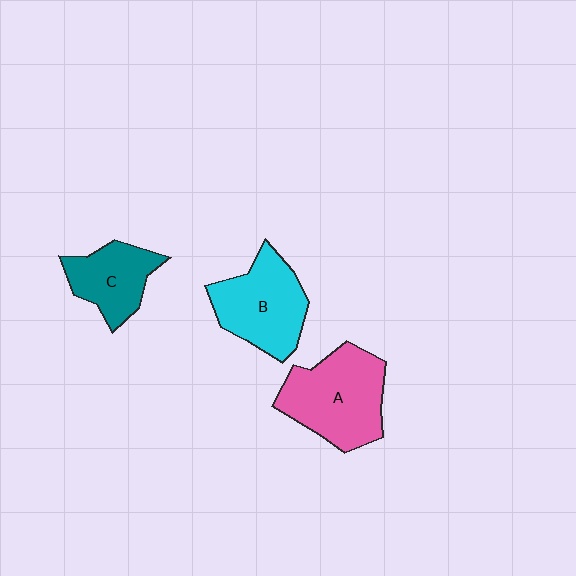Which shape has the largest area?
Shape A (pink).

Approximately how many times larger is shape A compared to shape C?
Approximately 1.5 times.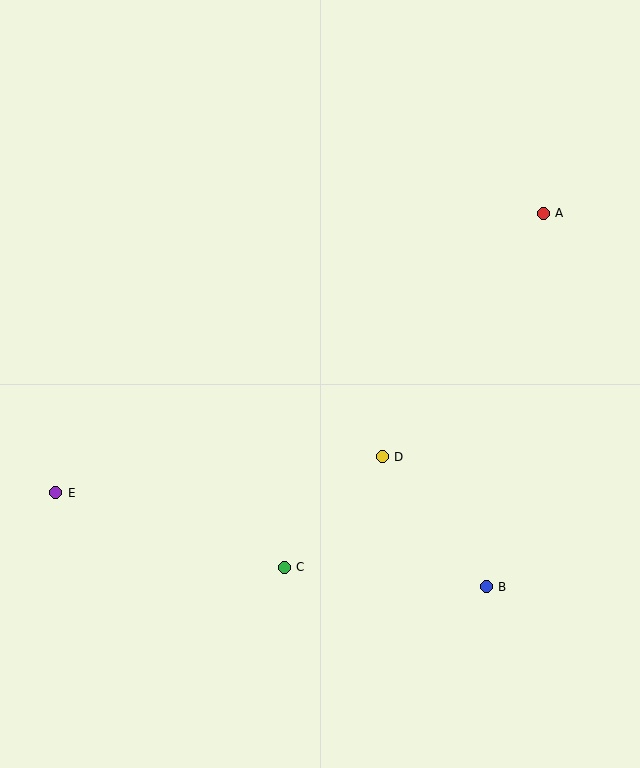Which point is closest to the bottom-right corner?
Point B is closest to the bottom-right corner.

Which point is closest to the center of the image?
Point D at (382, 457) is closest to the center.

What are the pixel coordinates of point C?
Point C is at (284, 567).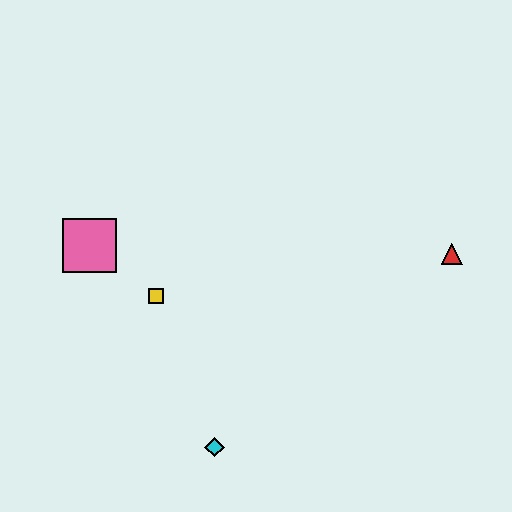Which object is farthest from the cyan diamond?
The red triangle is farthest from the cyan diamond.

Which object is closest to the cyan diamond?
The yellow square is closest to the cyan diamond.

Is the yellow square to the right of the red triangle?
No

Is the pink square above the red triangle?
Yes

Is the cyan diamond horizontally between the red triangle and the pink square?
Yes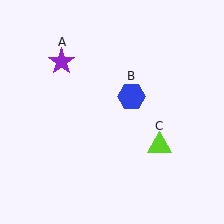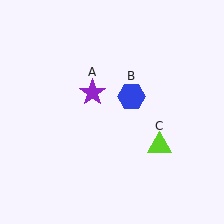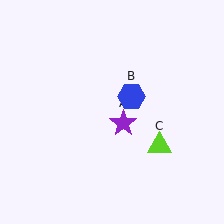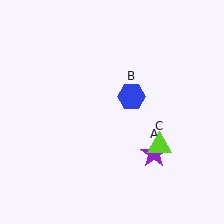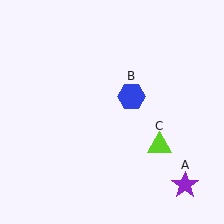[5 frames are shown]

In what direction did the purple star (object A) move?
The purple star (object A) moved down and to the right.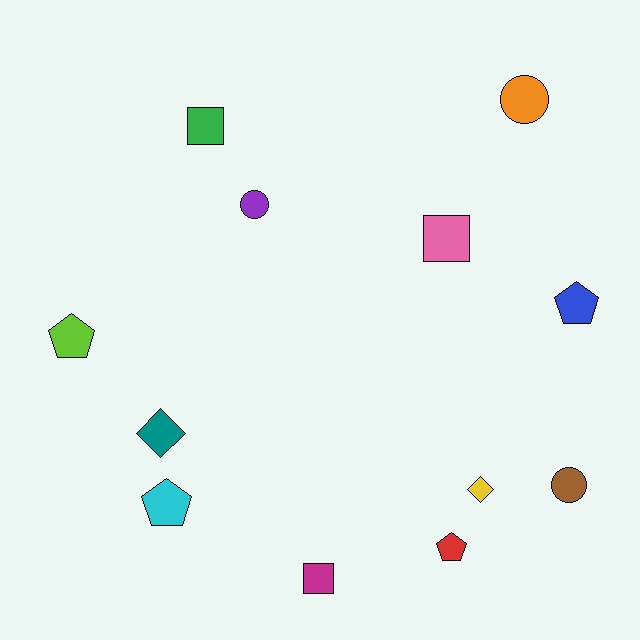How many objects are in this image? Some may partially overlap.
There are 12 objects.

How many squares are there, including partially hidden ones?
There are 3 squares.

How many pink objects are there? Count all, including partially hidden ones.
There is 1 pink object.